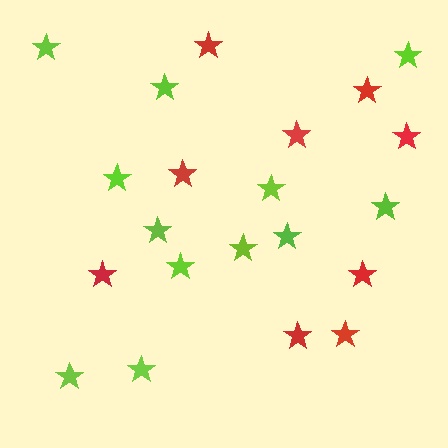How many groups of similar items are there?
There are 2 groups: one group of red stars (9) and one group of lime stars (12).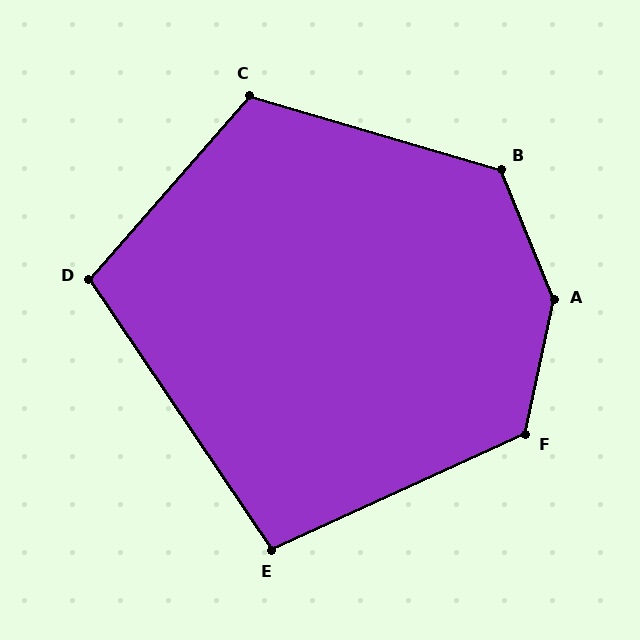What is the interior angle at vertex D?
Approximately 105 degrees (obtuse).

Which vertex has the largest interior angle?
A, at approximately 146 degrees.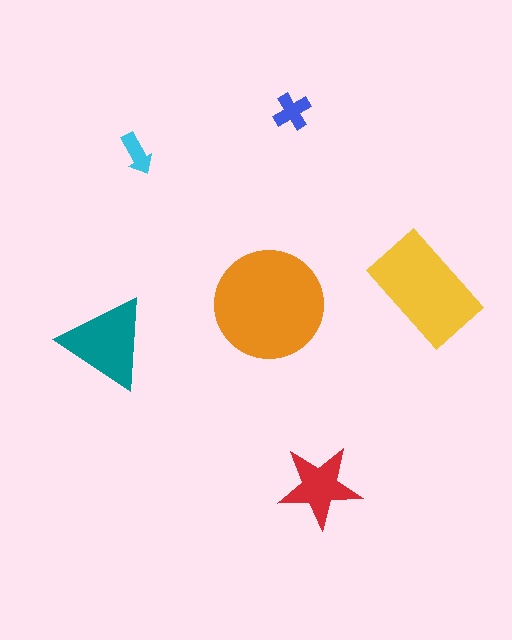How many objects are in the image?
There are 6 objects in the image.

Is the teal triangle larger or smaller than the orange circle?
Smaller.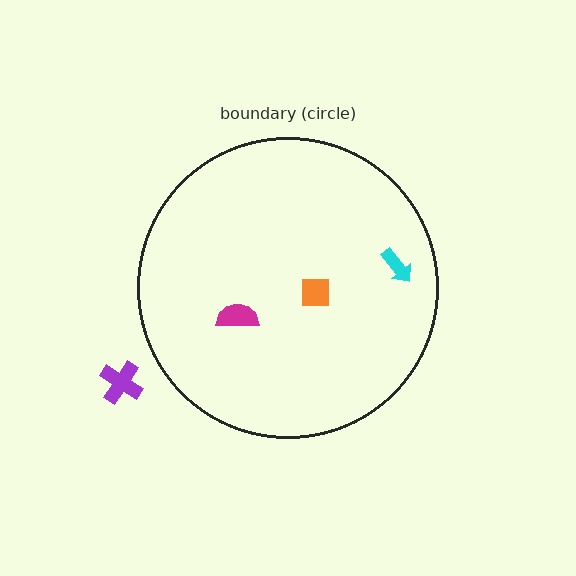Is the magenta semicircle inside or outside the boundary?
Inside.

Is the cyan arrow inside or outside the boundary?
Inside.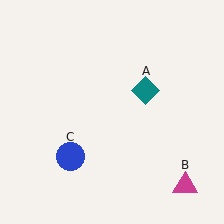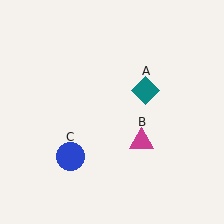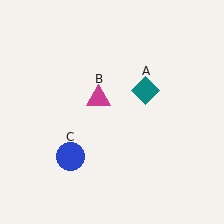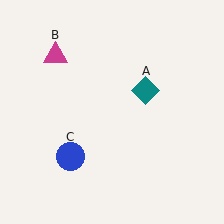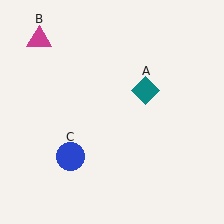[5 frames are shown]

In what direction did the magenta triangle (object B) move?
The magenta triangle (object B) moved up and to the left.